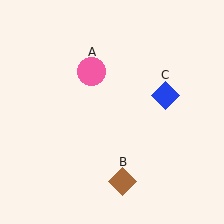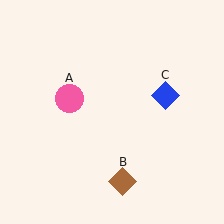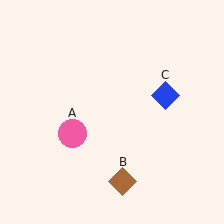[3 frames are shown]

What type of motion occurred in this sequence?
The pink circle (object A) rotated counterclockwise around the center of the scene.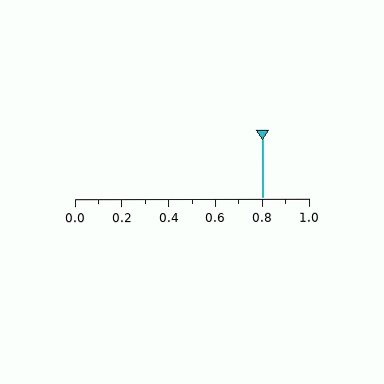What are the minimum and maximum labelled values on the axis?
The axis runs from 0.0 to 1.0.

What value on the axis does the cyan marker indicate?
The marker indicates approximately 0.8.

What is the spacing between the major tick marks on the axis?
The major ticks are spaced 0.2 apart.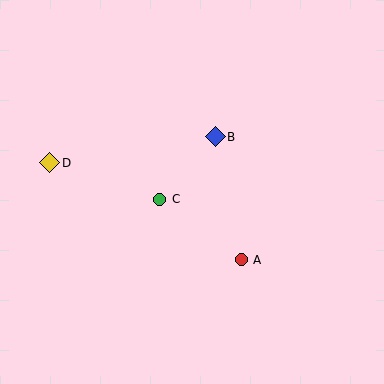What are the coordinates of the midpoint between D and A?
The midpoint between D and A is at (145, 211).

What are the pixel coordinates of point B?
Point B is at (215, 137).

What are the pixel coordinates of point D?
Point D is at (50, 163).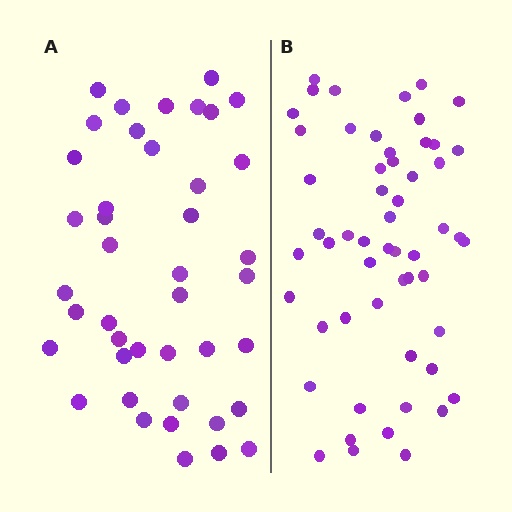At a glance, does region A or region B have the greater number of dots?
Region B (the right region) has more dots.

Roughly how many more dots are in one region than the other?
Region B has approximately 15 more dots than region A.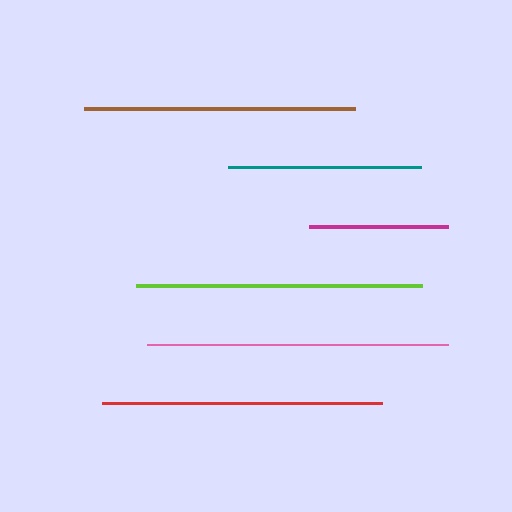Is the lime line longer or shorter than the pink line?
The pink line is longer than the lime line.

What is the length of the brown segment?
The brown segment is approximately 271 pixels long.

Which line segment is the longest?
The pink line is the longest at approximately 301 pixels.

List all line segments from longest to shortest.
From longest to shortest: pink, lime, red, brown, teal, magenta.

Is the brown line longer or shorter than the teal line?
The brown line is longer than the teal line.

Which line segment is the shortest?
The magenta line is the shortest at approximately 139 pixels.